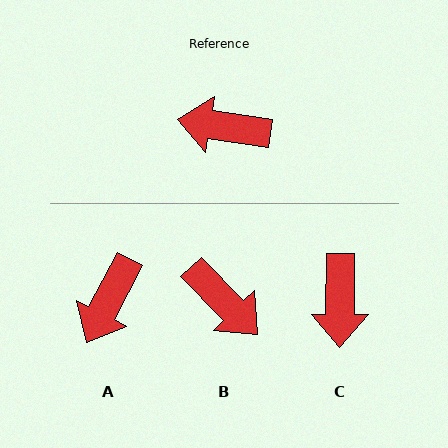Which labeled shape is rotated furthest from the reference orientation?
B, about 143 degrees away.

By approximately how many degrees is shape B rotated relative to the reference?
Approximately 143 degrees counter-clockwise.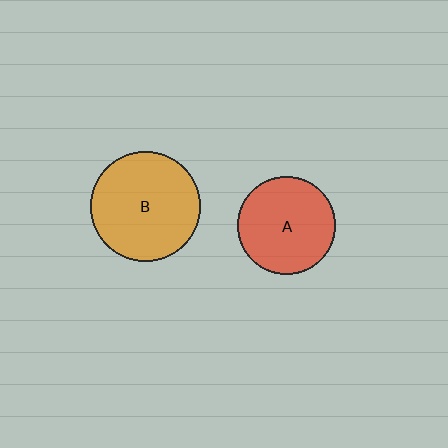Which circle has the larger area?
Circle B (orange).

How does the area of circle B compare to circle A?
Approximately 1.3 times.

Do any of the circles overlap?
No, none of the circles overlap.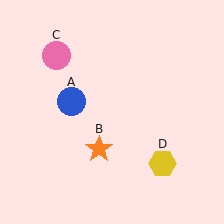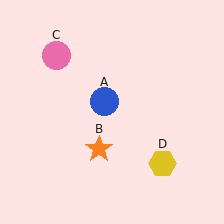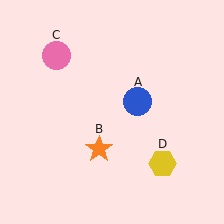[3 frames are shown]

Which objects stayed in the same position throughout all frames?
Orange star (object B) and pink circle (object C) and yellow hexagon (object D) remained stationary.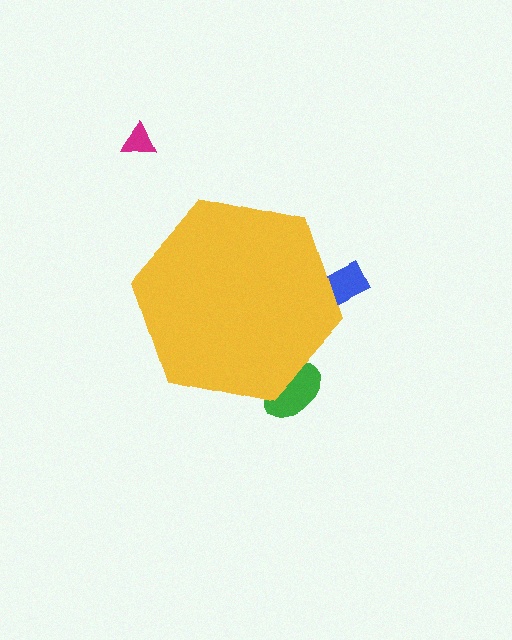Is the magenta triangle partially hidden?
No, the magenta triangle is fully visible.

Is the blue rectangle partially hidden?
Yes, the blue rectangle is partially hidden behind the yellow hexagon.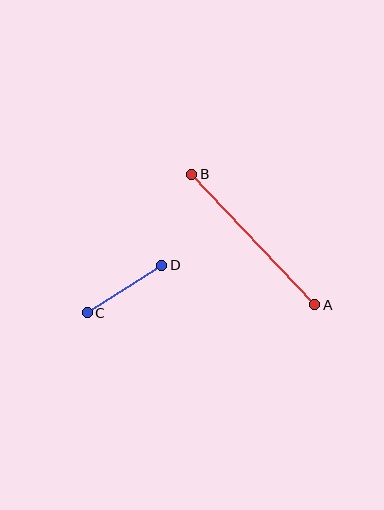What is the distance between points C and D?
The distance is approximately 88 pixels.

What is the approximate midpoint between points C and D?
The midpoint is at approximately (125, 289) pixels.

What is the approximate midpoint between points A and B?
The midpoint is at approximately (253, 240) pixels.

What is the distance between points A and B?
The distance is approximately 179 pixels.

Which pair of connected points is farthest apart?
Points A and B are farthest apart.